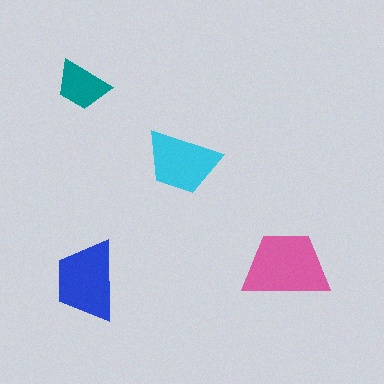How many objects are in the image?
There are 4 objects in the image.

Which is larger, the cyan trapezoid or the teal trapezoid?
The cyan one.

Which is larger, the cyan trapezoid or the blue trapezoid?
The blue one.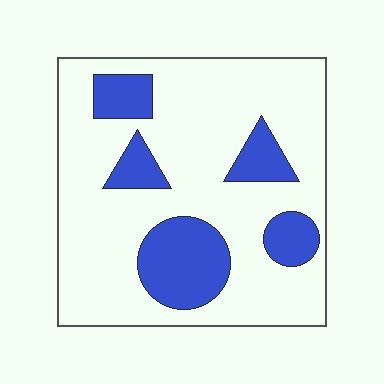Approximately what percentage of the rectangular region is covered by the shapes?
Approximately 25%.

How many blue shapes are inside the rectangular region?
5.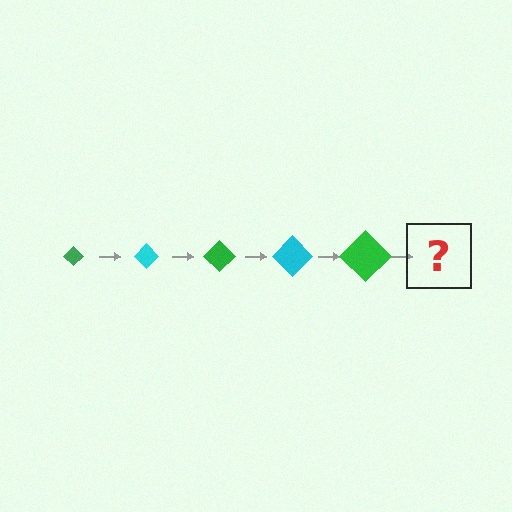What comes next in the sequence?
The next element should be a cyan diamond, larger than the previous one.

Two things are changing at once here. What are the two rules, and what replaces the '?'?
The two rules are that the diamond grows larger each step and the color cycles through green and cyan. The '?' should be a cyan diamond, larger than the previous one.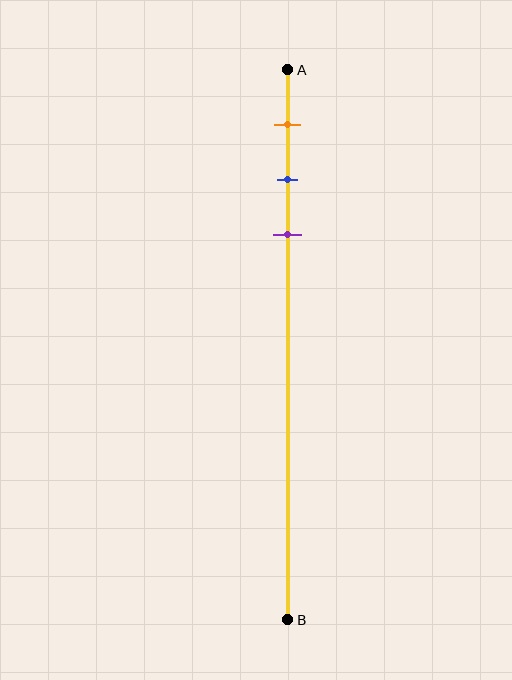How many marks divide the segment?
There are 3 marks dividing the segment.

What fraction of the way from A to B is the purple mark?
The purple mark is approximately 30% (0.3) of the way from A to B.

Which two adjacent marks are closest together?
The blue and purple marks are the closest adjacent pair.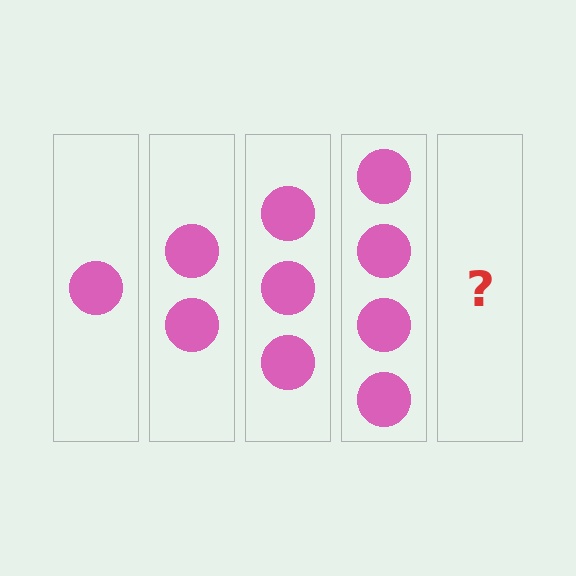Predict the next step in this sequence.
The next step is 5 circles.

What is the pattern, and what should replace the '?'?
The pattern is that each step adds one more circle. The '?' should be 5 circles.